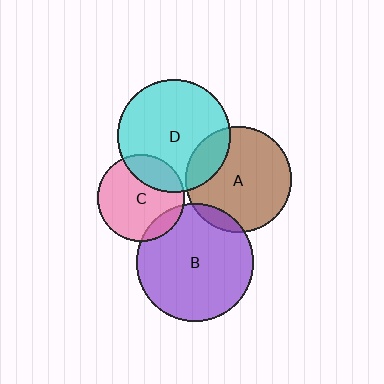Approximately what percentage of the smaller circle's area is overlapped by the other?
Approximately 10%.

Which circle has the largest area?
Circle B (purple).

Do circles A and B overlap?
Yes.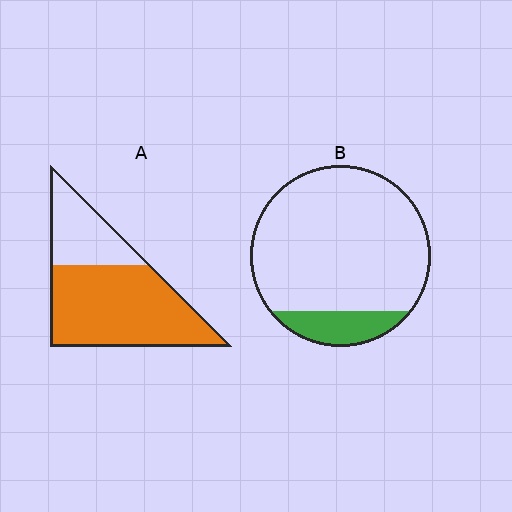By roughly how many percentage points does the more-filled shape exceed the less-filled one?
By roughly 55 percentage points (A over B).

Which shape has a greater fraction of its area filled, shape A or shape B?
Shape A.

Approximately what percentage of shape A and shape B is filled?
A is approximately 70% and B is approximately 15%.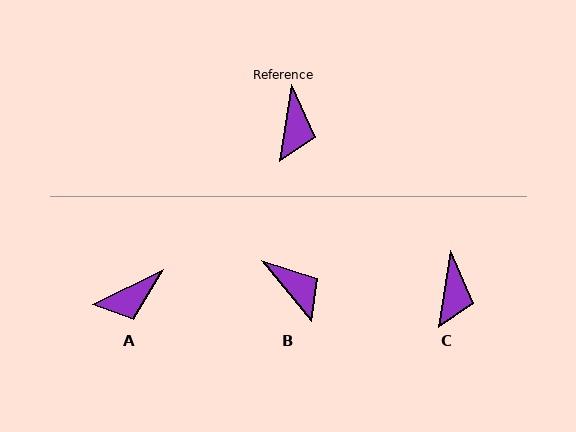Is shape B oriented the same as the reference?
No, it is off by about 49 degrees.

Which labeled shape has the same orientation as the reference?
C.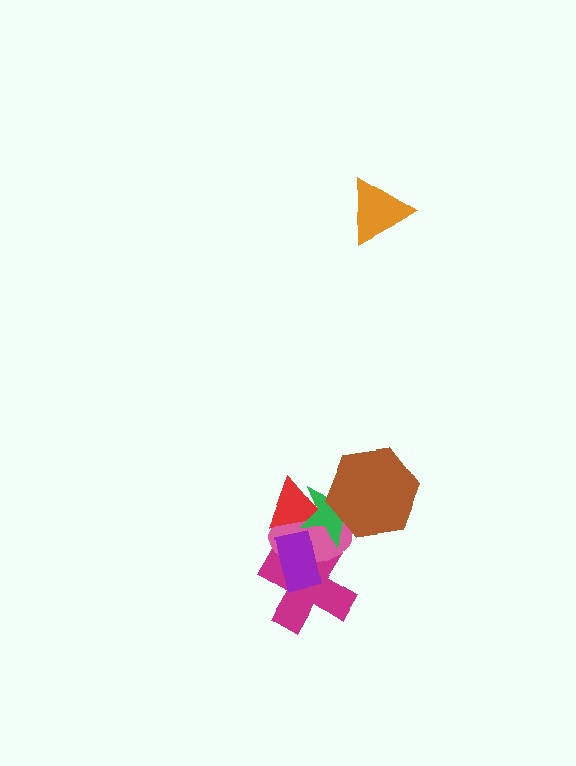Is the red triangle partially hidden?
Yes, it is partially covered by another shape.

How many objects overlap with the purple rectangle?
2 objects overlap with the purple rectangle.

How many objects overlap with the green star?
4 objects overlap with the green star.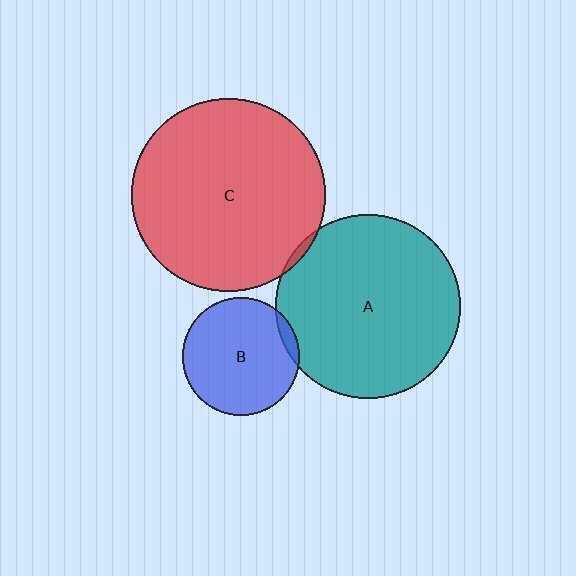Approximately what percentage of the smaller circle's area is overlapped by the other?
Approximately 5%.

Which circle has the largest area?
Circle C (red).